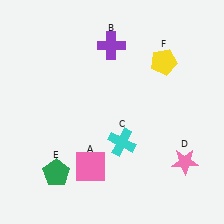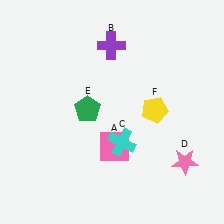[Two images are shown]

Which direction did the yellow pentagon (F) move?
The yellow pentagon (F) moved down.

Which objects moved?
The objects that moved are: the pink square (A), the green pentagon (E), the yellow pentagon (F).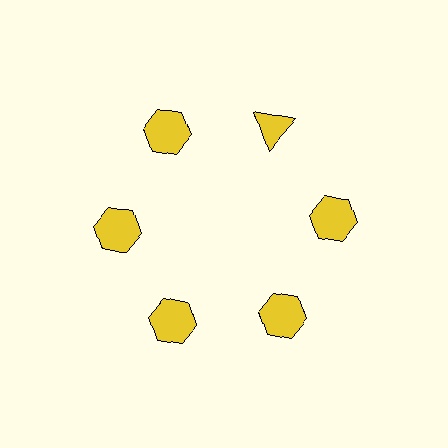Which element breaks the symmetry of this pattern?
The yellow triangle at roughly the 1 o'clock position breaks the symmetry. All other shapes are yellow hexagons.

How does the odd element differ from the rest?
It has a different shape: triangle instead of hexagon.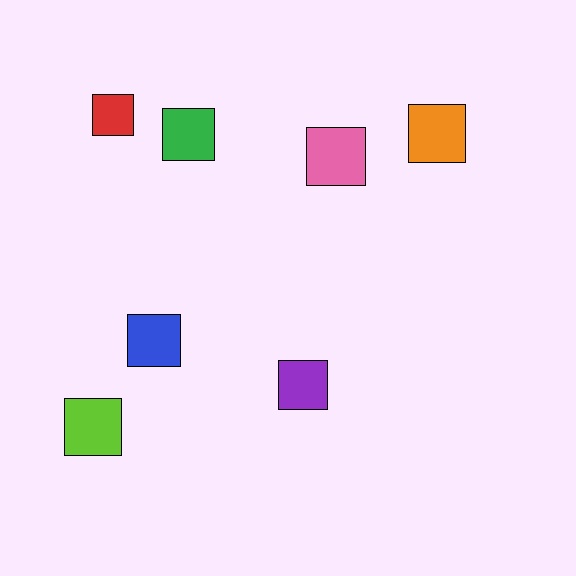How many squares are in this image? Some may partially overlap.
There are 7 squares.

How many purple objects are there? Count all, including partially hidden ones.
There is 1 purple object.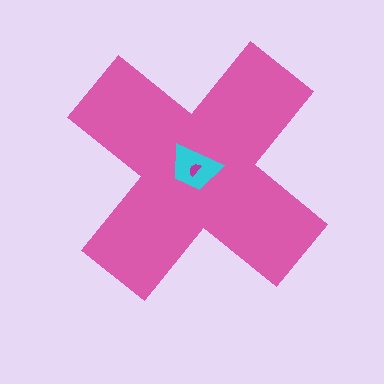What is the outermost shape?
The pink cross.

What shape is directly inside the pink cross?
The cyan trapezoid.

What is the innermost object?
The magenta semicircle.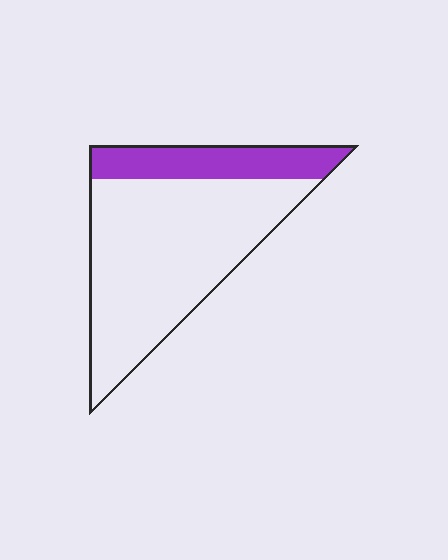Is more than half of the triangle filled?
No.